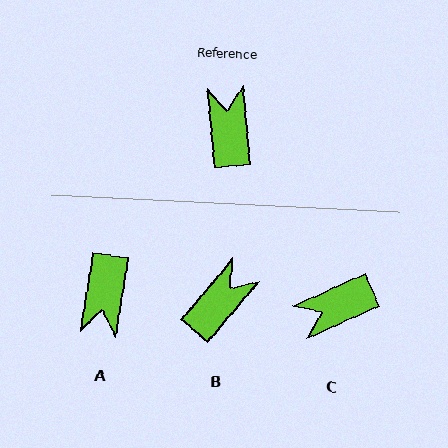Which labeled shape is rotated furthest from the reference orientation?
A, about 165 degrees away.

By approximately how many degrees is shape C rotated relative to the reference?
Approximately 108 degrees counter-clockwise.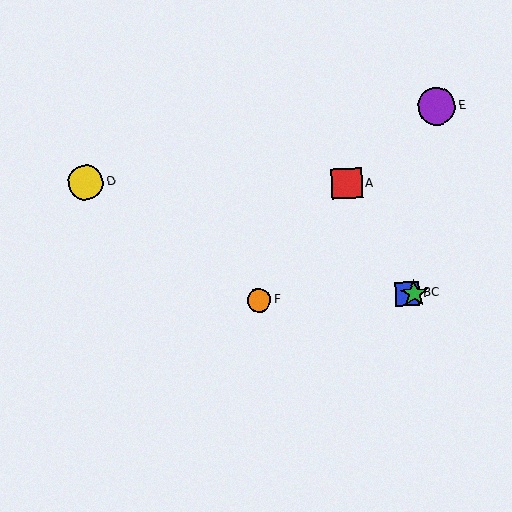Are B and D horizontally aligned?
No, B is at y≈294 and D is at y≈182.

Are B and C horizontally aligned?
Yes, both are at y≈294.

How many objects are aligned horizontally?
3 objects (B, C, F) are aligned horizontally.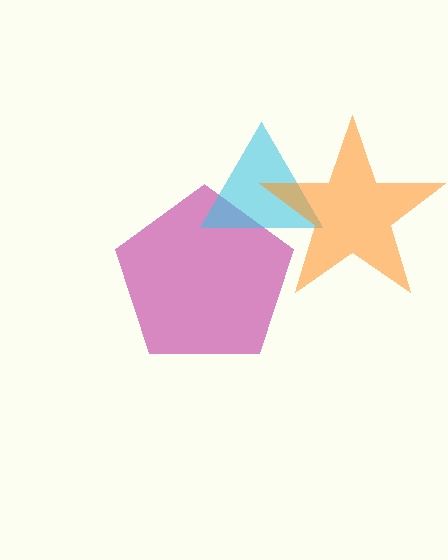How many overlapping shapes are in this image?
There are 3 overlapping shapes in the image.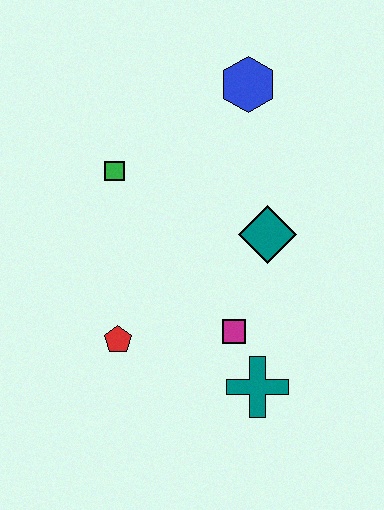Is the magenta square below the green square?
Yes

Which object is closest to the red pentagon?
The magenta square is closest to the red pentagon.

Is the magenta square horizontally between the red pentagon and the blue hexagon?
Yes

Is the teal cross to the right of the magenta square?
Yes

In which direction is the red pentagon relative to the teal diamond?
The red pentagon is to the left of the teal diamond.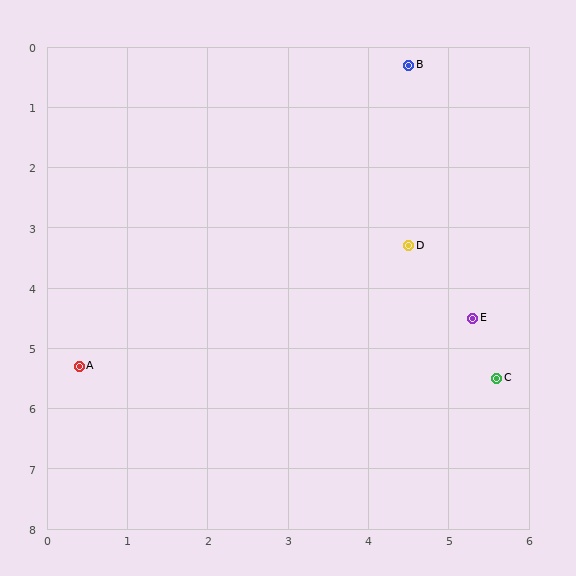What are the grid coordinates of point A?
Point A is at approximately (0.4, 5.3).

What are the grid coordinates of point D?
Point D is at approximately (4.5, 3.3).